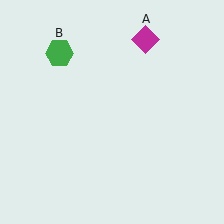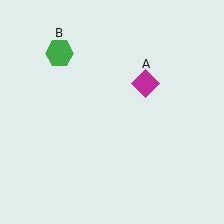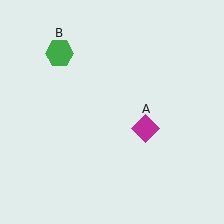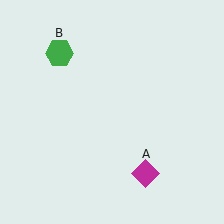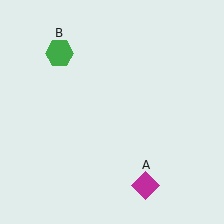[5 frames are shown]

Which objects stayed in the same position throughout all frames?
Green hexagon (object B) remained stationary.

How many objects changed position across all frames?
1 object changed position: magenta diamond (object A).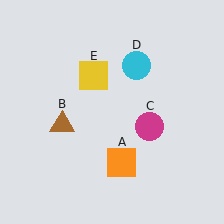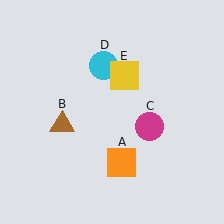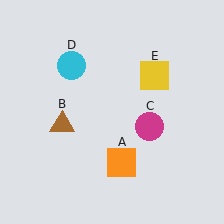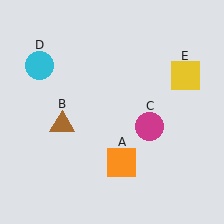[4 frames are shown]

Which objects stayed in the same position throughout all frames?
Orange square (object A) and brown triangle (object B) and magenta circle (object C) remained stationary.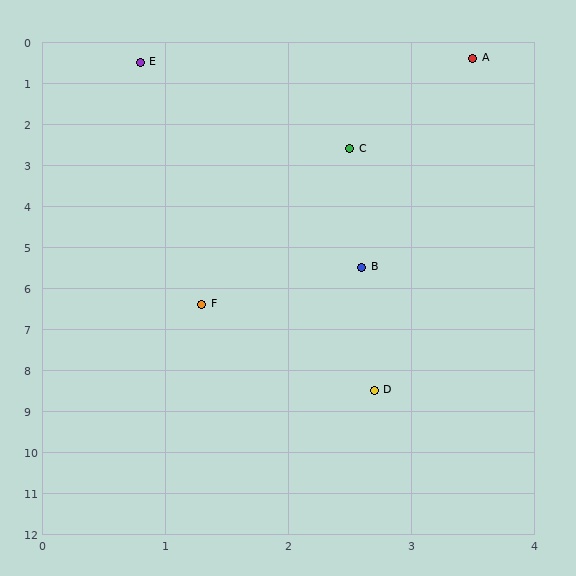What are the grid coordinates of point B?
Point B is at approximately (2.6, 5.5).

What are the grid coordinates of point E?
Point E is at approximately (0.8, 0.5).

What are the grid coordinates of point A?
Point A is at approximately (3.5, 0.4).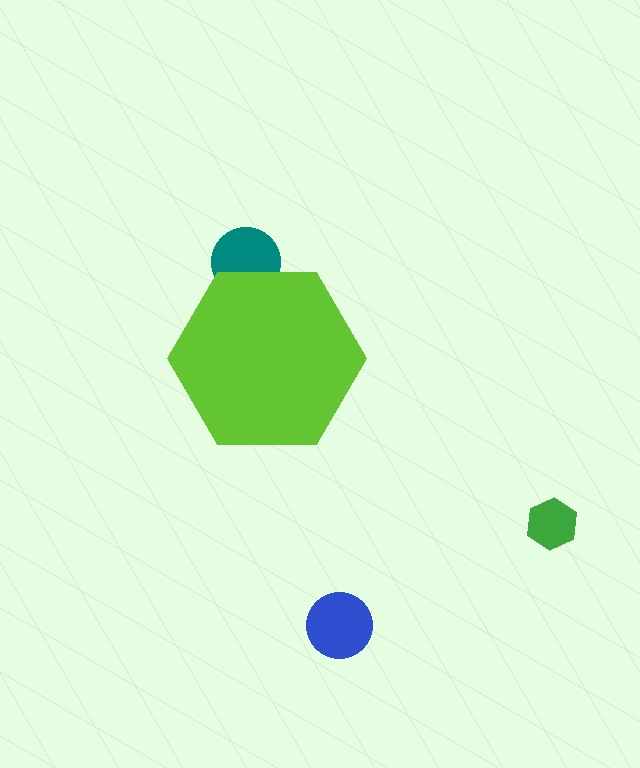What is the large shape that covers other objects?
A lime hexagon.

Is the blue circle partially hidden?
No, the blue circle is fully visible.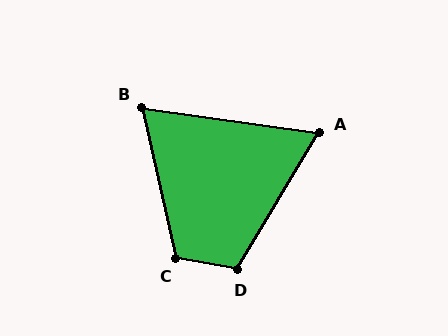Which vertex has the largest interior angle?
C, at approximately 113 degrees.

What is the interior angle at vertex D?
Approximately 111 degrees (obtuse).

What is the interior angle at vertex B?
Approximately 69 degrees (acute).